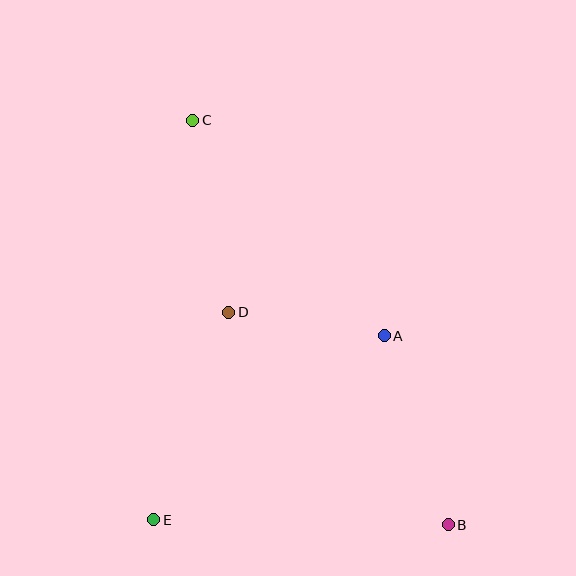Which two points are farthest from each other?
Points B and C are farthest from each other.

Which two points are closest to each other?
Points A and D are closest to each other.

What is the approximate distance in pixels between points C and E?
The distance between C and E is approximately 402 pixels.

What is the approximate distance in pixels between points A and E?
The distance between A and E is approximately 295 pixels.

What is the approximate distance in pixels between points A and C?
The distance between A and C is approximately 288 pixels.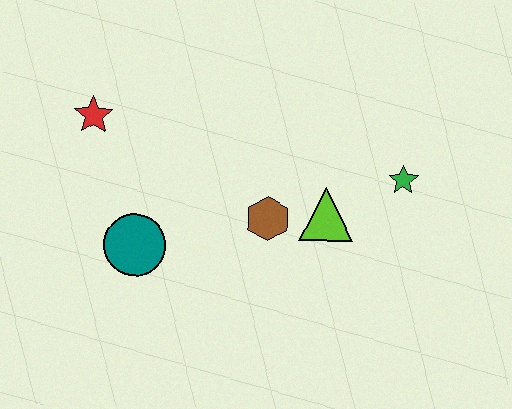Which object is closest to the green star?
The lime triangle is closest to the green star.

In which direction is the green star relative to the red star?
The green star is to the right of the red star.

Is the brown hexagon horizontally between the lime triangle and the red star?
Yes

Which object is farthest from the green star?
The red star is farthest from the green star.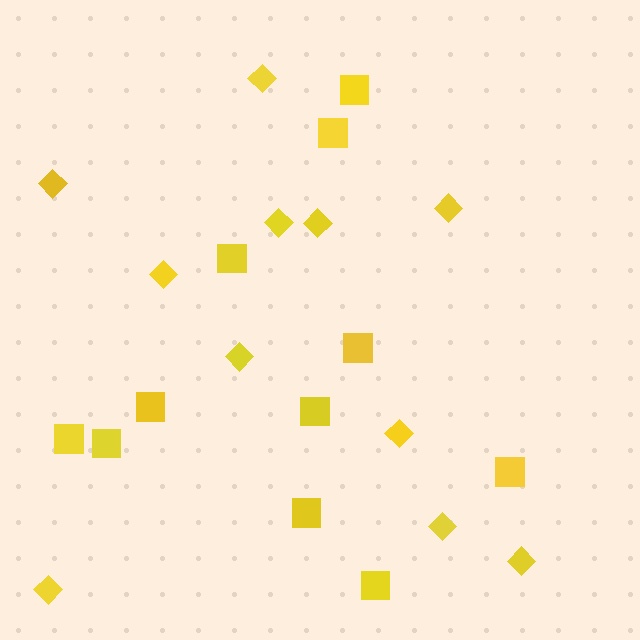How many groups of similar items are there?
There are 2 groups: one group of diamonds (11) and one group of squares (11).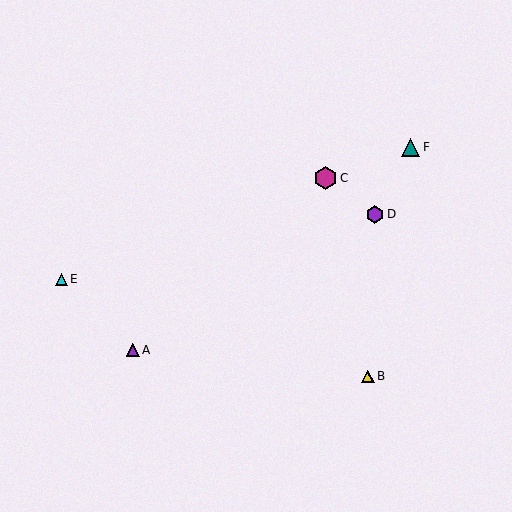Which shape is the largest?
The magenta hexagon (labeled C) is the largest.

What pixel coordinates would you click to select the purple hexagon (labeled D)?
Click at (375, 214) to select the purple hexagon D.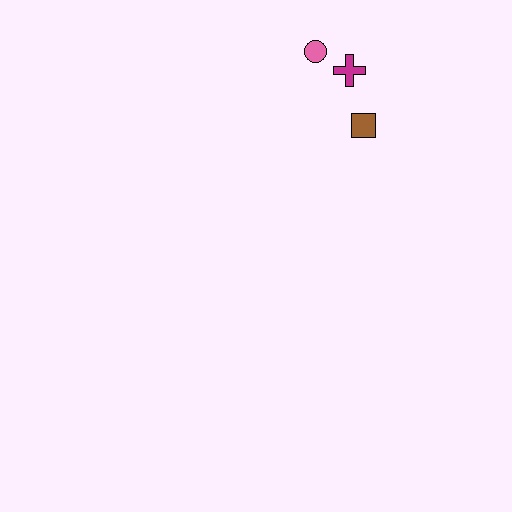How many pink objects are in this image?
There is 1 pink object.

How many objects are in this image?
There are 3 objects.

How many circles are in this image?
There is 1 circle.